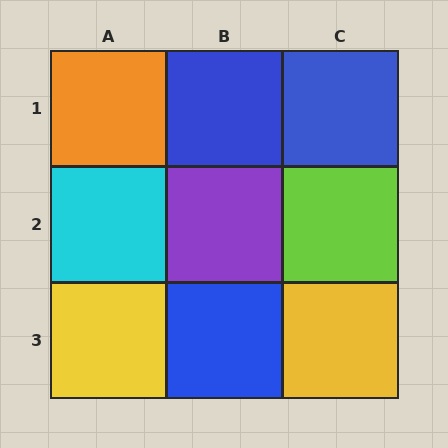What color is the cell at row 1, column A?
Orange.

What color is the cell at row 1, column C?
Blue.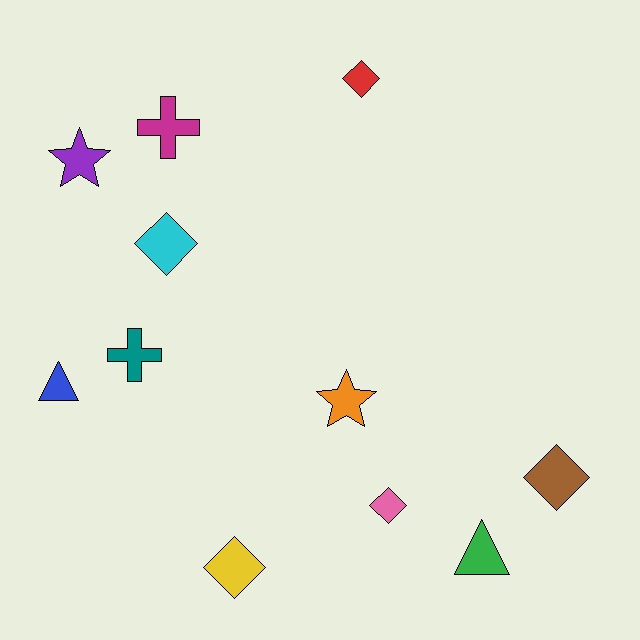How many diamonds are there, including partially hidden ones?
There are 5 diamonds.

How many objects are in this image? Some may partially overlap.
There are 11 objects.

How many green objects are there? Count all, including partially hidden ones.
There is 1 green object.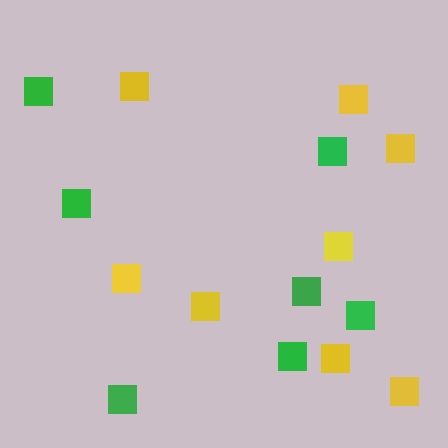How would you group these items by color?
There are 2 groups: one group of green squares (7) and one group of yellow squares (8).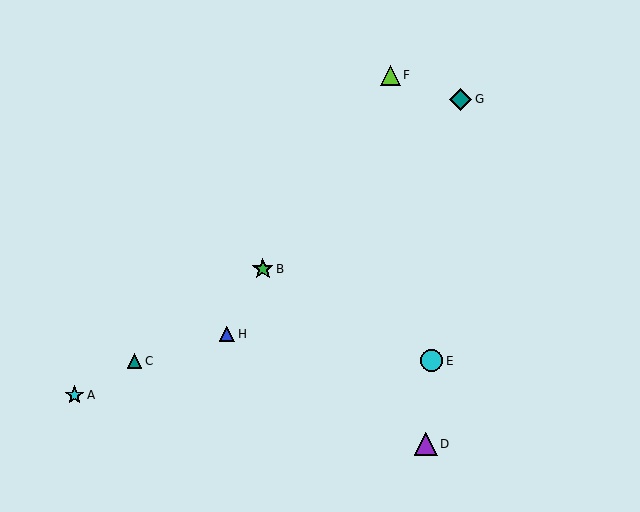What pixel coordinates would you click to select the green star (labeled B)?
Click at (263, 269) to select the green star B.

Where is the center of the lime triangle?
The center of the lime triangle is at (390, 75).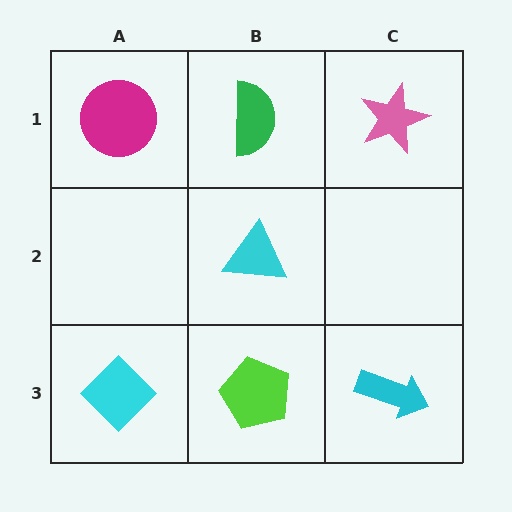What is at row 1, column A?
A magenta circle.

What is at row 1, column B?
A green semicircle.